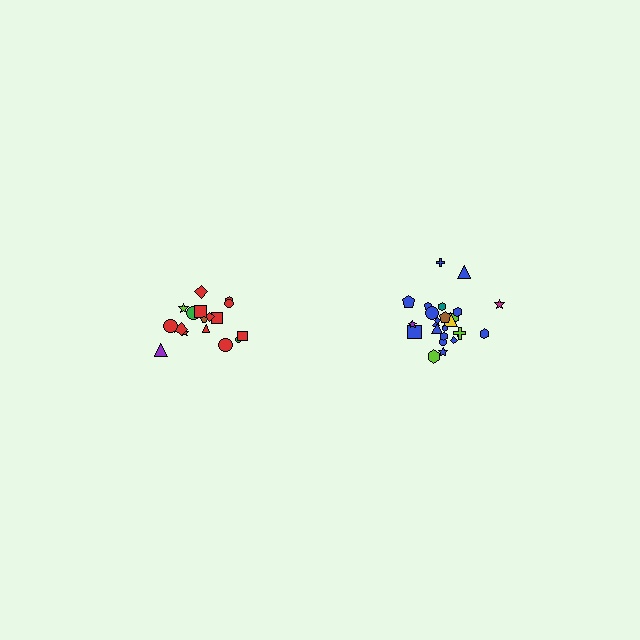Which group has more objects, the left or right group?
The right group.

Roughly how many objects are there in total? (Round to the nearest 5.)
Roughly 45 objects in total.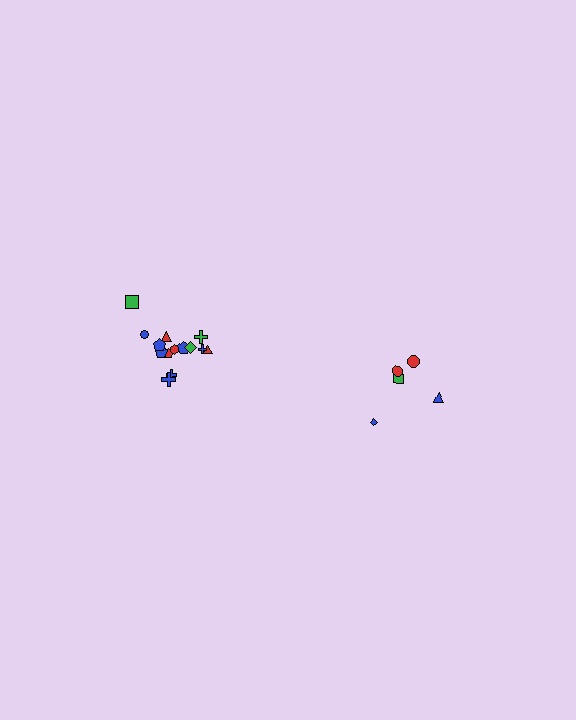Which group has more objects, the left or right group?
The left group.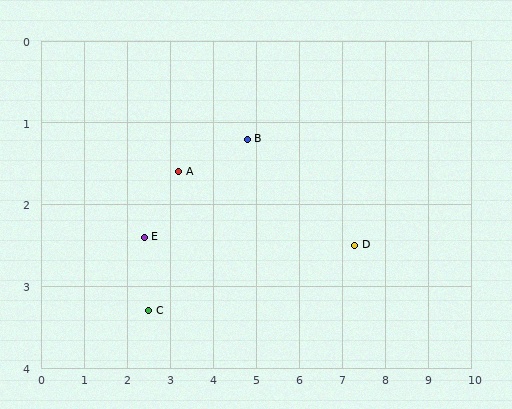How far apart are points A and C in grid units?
Points A and C are about 1.8 grid units apart.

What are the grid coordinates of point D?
Point D is at approximately (7.3, 2.5).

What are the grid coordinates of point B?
Point B is at approximately (4.8, 1.2).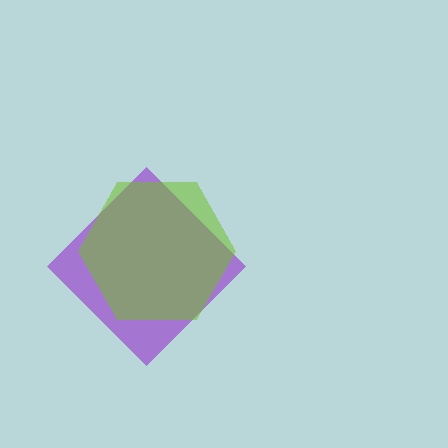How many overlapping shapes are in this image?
There are 2 overlapping shapes in the image.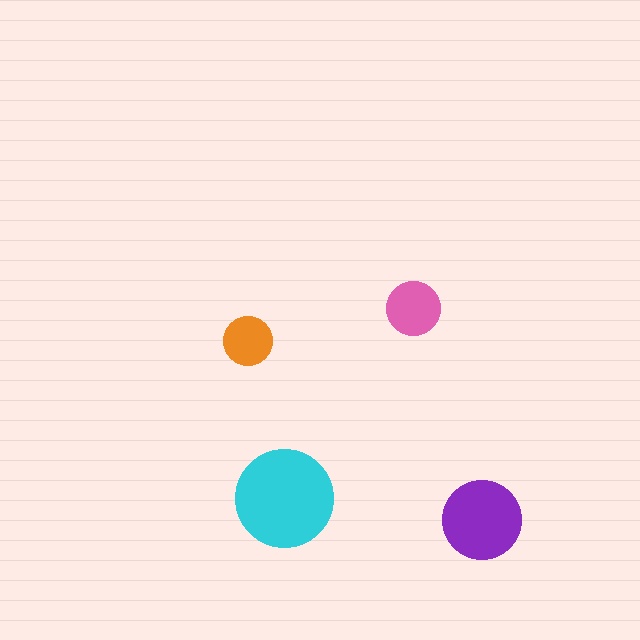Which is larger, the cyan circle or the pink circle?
The cyan one.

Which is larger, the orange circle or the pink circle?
The pink one.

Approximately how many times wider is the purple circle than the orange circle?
About 1.5 times wider.